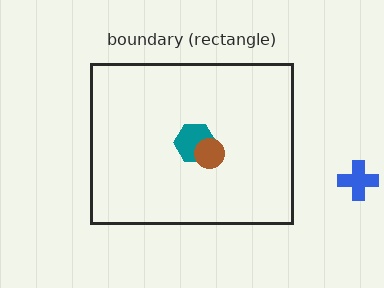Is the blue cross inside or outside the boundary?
Outside.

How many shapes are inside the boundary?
2 inside, 1 outside.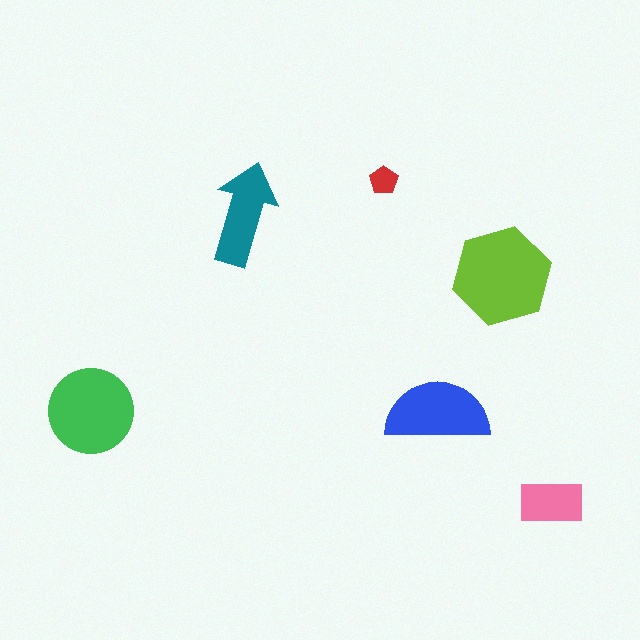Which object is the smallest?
The red pentagon.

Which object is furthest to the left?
The green circle is leftmost.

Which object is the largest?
The lime hexagon.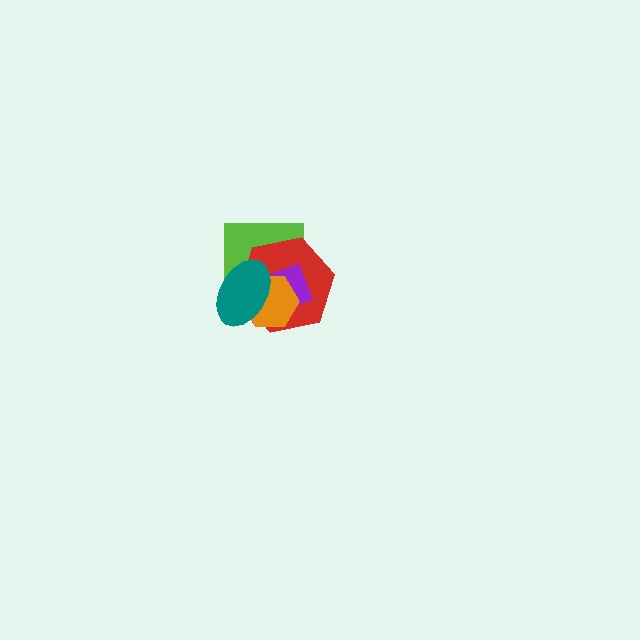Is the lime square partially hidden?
Yes, it is partially covered by another shape.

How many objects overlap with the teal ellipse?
4 objects overlap with the teal ellipse.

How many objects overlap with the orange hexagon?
4 objects overlap with the orange hexagon.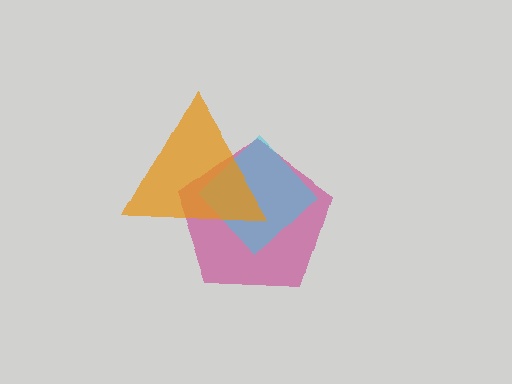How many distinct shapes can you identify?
There are 3 distinct shapes: a magenta pentagon, a cyan diamond, an orange triangle.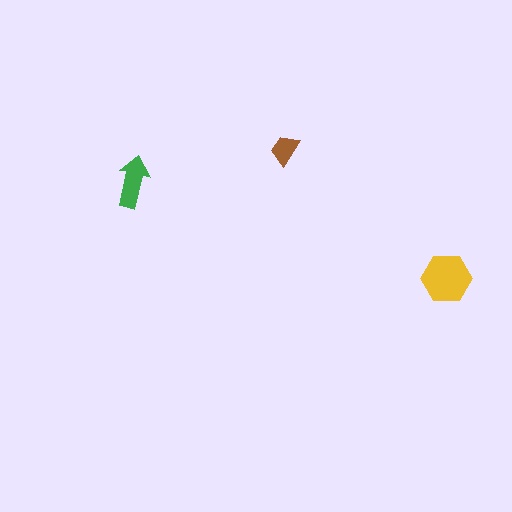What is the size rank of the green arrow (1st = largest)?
2nd.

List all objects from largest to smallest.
The yellow hexagon, the green arrow, the brown trapezoid.